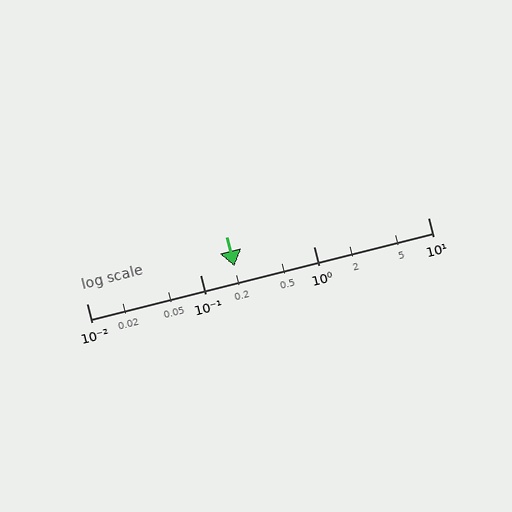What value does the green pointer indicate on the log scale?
The pointer indicates approximately 0.2.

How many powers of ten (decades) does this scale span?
The scale spans 3 decades, from 0.01 to 10.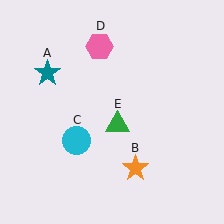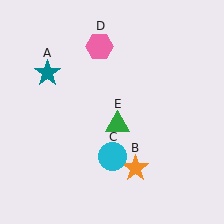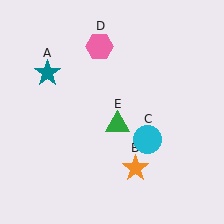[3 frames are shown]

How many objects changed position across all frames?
1 object changed position: cyan circle (object C).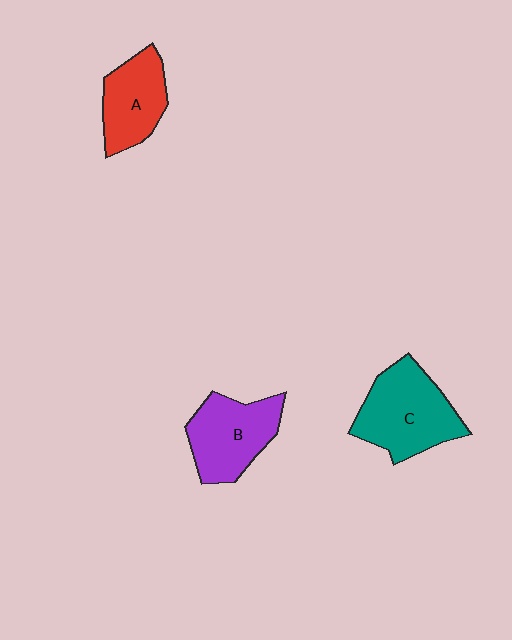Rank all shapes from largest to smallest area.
From largest to smallest: C (teal), B (purple), A (red).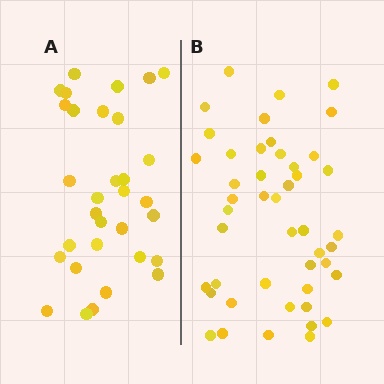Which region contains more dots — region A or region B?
Region B (the right region) has more dots.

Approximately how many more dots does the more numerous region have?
Region B has approximately 15 more dots than region A.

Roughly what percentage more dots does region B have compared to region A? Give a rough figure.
About 45% more.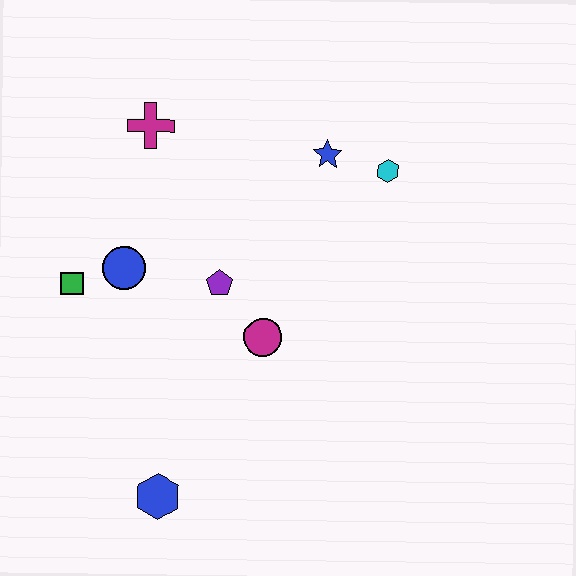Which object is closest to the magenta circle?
The purple pentagon is closest to the magenta circle.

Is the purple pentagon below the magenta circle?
No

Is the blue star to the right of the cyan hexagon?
No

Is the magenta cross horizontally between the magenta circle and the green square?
Yes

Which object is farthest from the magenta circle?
The magenta cross is farthest from the magenta circle.